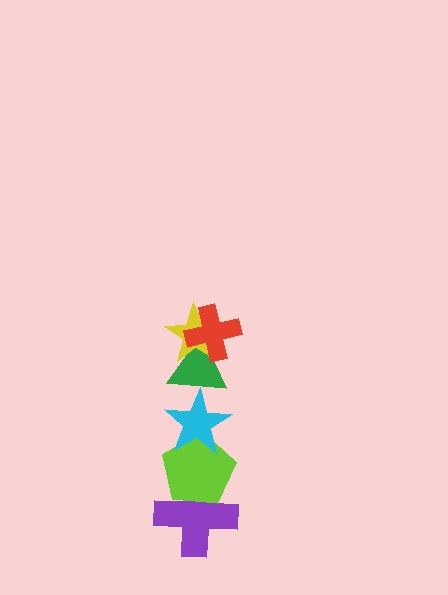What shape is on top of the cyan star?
The green triangle is on top of the cyan star.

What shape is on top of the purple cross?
The lime pentagon is on top of the purple cross.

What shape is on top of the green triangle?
The yellow star is on top of the green triangle.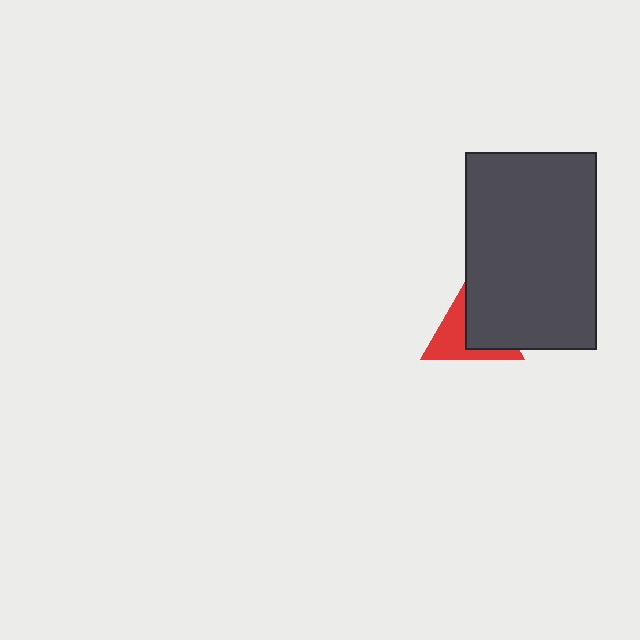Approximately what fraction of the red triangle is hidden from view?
Roughly 51% of the red triangle is hidden behind the dark gray rectangle.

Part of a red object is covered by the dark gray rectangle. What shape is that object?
It is a triangle.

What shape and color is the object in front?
The object in front is a dark gray rectangle.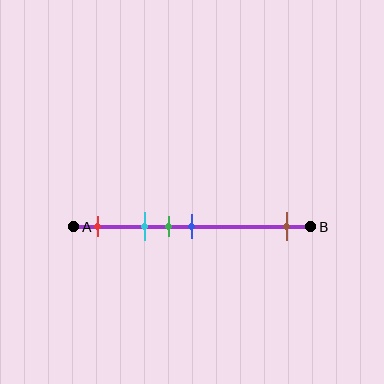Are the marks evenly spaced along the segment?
No, the marks are not evenly spaced.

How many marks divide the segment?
There are 5 marks dividing the segment.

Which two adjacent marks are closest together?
The green and blue marks are the closest adjacent pair.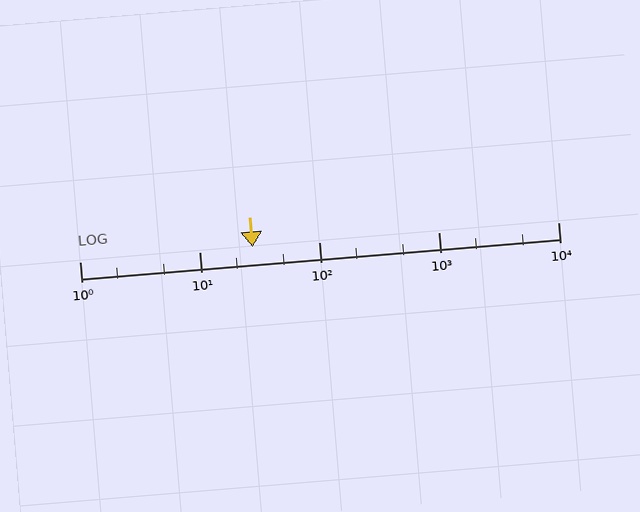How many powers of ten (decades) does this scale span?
The scale spans 4 decades, from 1 to 10000.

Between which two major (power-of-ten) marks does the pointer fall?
The pointer is between 10 and 100.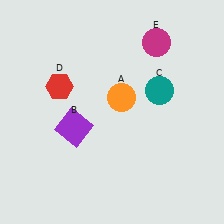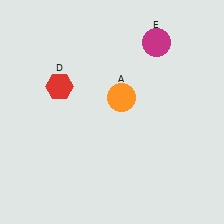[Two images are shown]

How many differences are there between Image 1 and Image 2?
There are 2 differences between the two images.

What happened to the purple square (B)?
The purple square (B) was removed in Image 2. It was in the bottom-left area of Image 1.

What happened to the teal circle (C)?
The teal circle (C) was removed in Image 2. It was in the top-right area of Image 1.